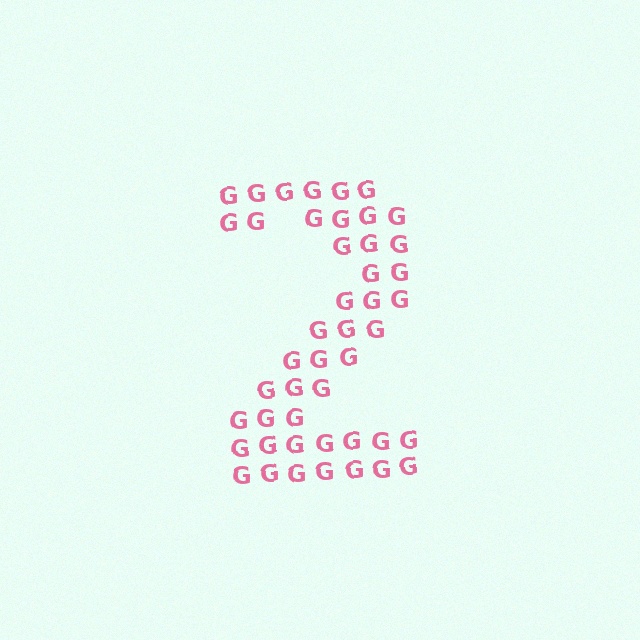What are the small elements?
The small elements are letter G's.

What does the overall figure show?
The overall figure shows the digit 2.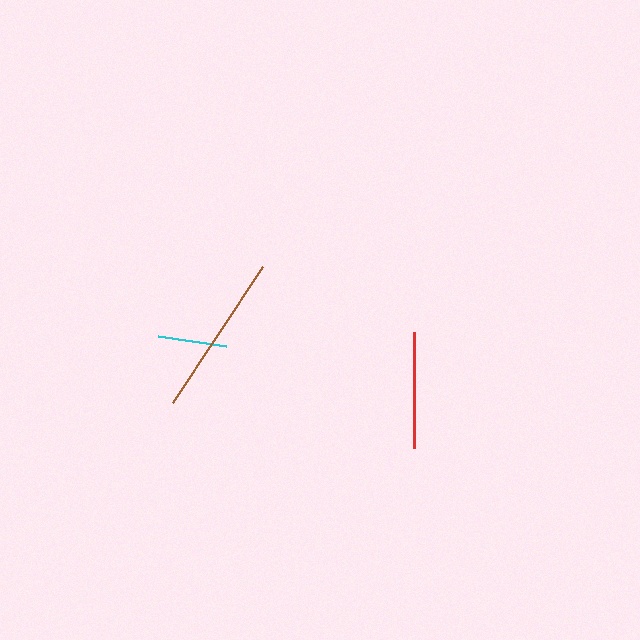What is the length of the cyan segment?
The cyan segment is approximately 68 pixels long.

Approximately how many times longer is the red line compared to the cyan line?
The red line is approximately 1.7 times the length of the cyan line.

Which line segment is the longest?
The brown line is the longest at approximately 164 pixels.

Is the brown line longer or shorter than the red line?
The brown line is longer than the red line.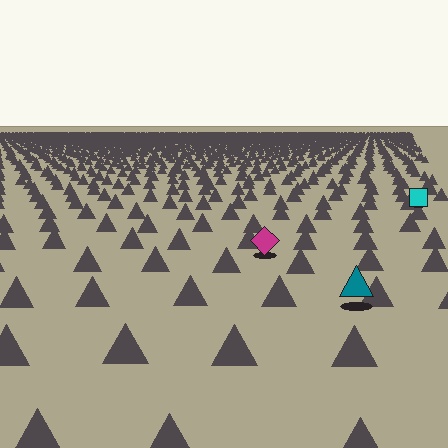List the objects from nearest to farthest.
From nearest to farthest: the teal triangle, the magenta diamond, the cyan square.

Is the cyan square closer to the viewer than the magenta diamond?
No. The magenta diamond is closer — you can tell from the texture gradient: the ground texture is coarser near it.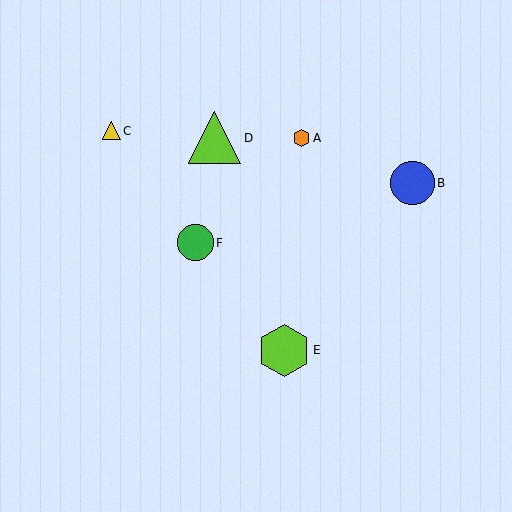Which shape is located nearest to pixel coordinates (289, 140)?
The orange hexagon (labeled A) at (302, 138) is nearest to that location.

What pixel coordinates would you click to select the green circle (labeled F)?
Click at (195, 243) to select the green circle F.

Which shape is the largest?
The lime triangle (labeled D) is the largest.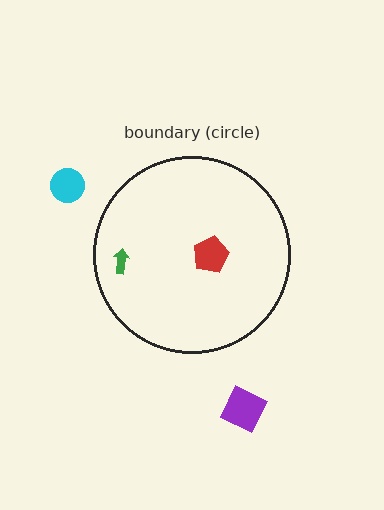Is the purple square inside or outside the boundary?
Outside.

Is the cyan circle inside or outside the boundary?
Outside.